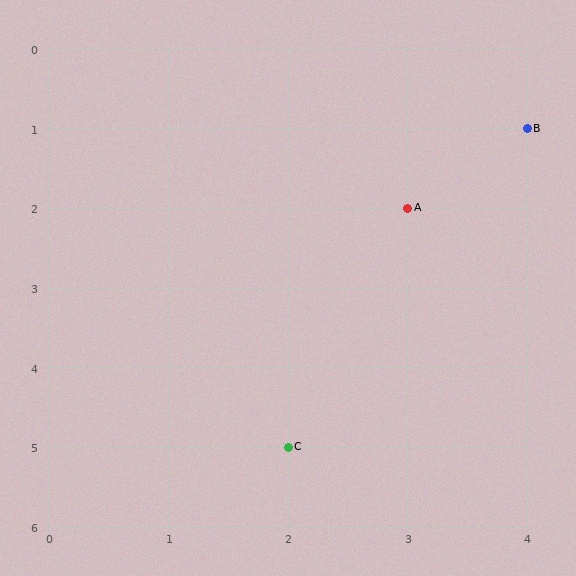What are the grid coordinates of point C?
Point C is at grid coordinates (2, 5).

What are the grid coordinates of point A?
Point A is at grid coordinates (3, 2).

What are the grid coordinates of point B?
Point B is at grid coordinates (4, 1).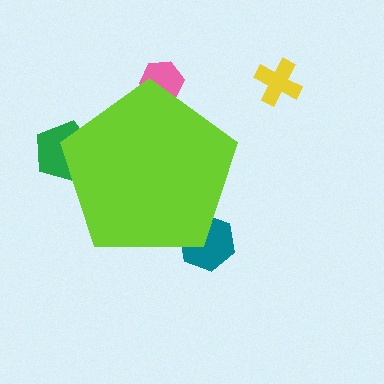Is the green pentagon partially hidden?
Yes, the green pentagon is partially hidden behind the lime pentagon.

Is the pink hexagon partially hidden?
Yes, the pink hexagon is partially hidden behind the lime pentagon.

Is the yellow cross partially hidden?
No, the yellow cross is fully visible.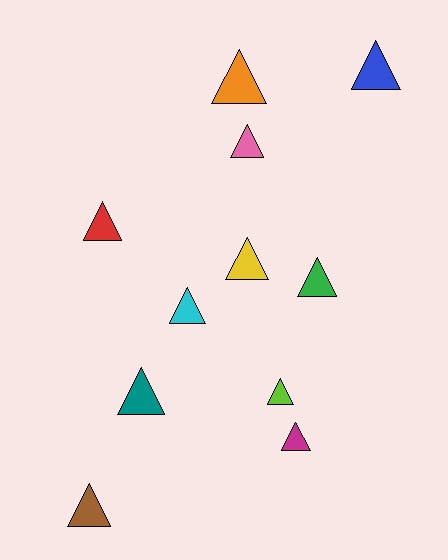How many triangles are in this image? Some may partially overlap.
There are 11 triangles.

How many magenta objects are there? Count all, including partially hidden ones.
There is 1 magenta object.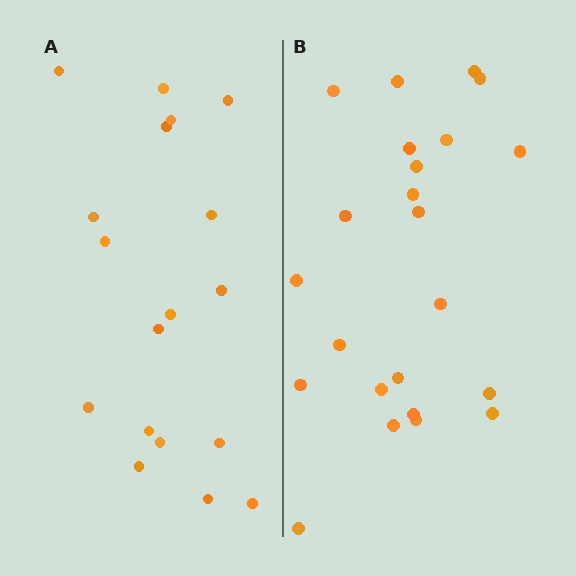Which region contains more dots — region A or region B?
Region B (the right region) has more dots.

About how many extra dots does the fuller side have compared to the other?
Region B has about 5 more dots than region A.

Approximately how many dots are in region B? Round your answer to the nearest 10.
About 20 dots. (The exact count is 23, which rounds to 20.)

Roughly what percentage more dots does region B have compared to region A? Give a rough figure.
About 30% more.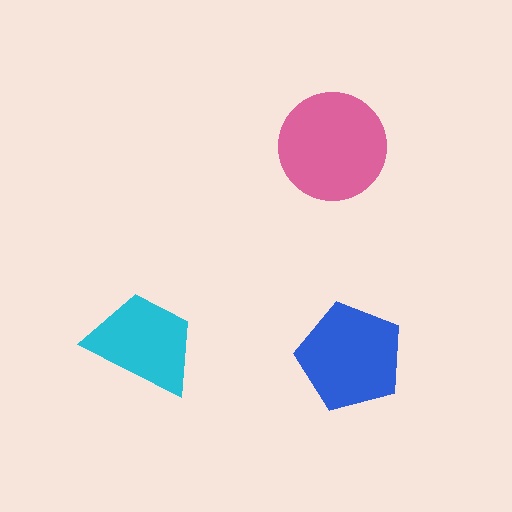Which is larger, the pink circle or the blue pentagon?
The pink circle.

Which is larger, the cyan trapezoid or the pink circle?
The pink circle.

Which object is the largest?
The pink circle.